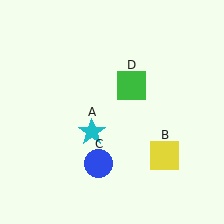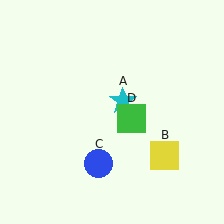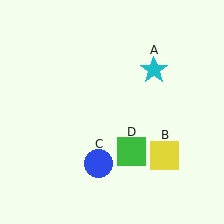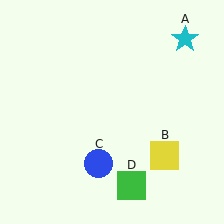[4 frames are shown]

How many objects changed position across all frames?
2 objects changed position: cyan star (object A), green square (object D).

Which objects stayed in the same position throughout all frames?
Yellow square (object B) and blue circle (object C) remained stationary.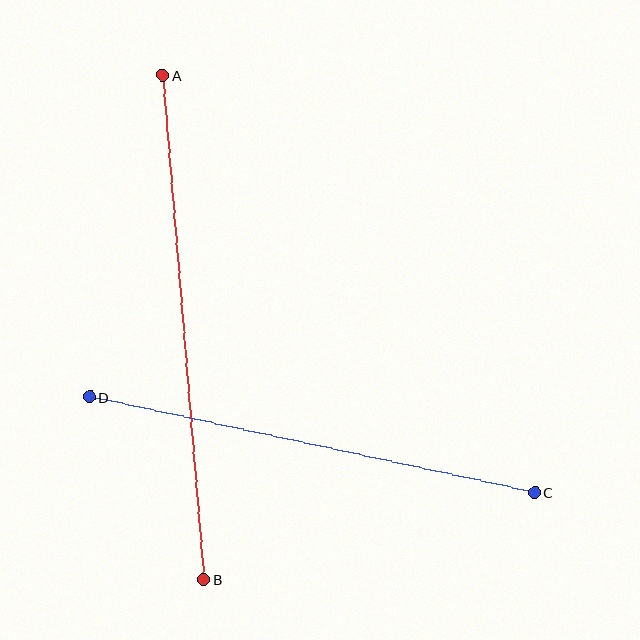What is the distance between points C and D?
The distance is approximately 455 pixels.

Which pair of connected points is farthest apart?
Points A and B are farthest apart.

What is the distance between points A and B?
The distance is approximately 506 pixels.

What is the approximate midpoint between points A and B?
The midpoint is at approximately (183, 327) pixels.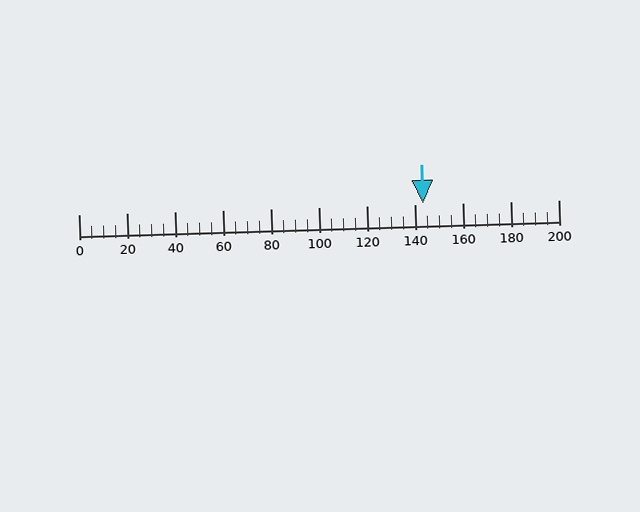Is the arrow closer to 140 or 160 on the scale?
The arrow is closer to 140.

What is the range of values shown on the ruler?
The ruler shows values from 0 to 200.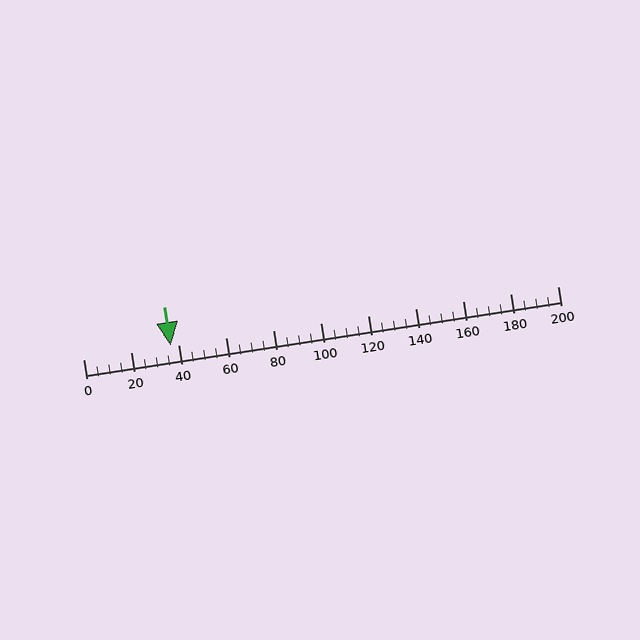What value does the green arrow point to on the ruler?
The green arrow points to approximately 37.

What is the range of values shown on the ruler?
The ruler shows values from 0 to 200.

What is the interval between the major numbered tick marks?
The major tick marks are spaced 20 units apart.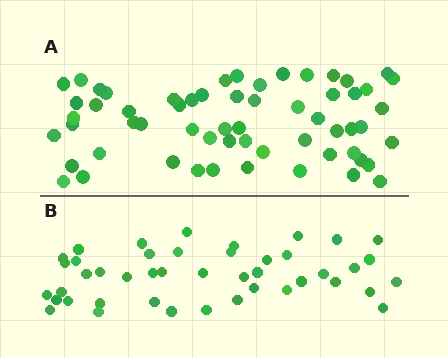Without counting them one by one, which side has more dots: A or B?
Region A (the top region) has more dots.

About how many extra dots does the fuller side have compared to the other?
Region A has approximately 15 more dots than region B.